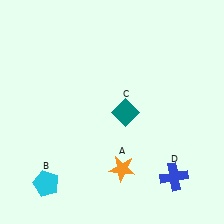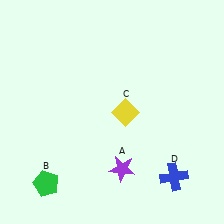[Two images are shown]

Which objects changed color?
A changed from orange to purple. B changed from cyan to green. C changed from teal to yellow.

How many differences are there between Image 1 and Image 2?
There are 3 differences between the two images.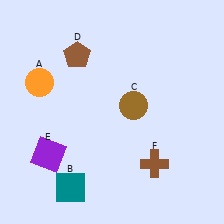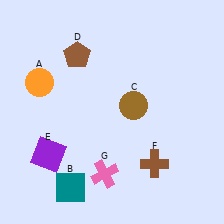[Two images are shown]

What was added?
A pink cross (G) was added in Image 2.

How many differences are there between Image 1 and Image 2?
There is 1 difference between the two images.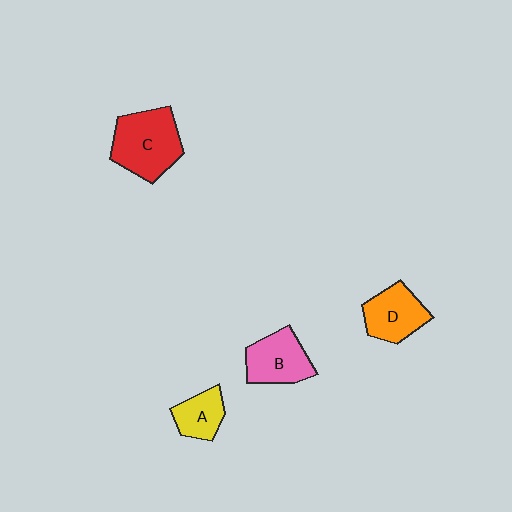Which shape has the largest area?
Shape C (red).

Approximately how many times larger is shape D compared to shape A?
Approximately 1.4 times.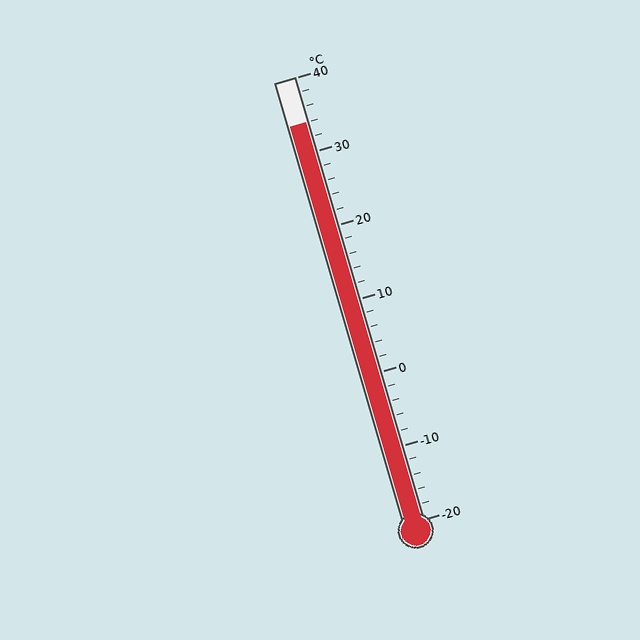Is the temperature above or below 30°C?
The temperature is above 30°C.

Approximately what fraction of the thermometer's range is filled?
The thermometer is filled to approximately 90% of its range.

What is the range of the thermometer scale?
The thermometer scale ranges from -20°C to 40°C.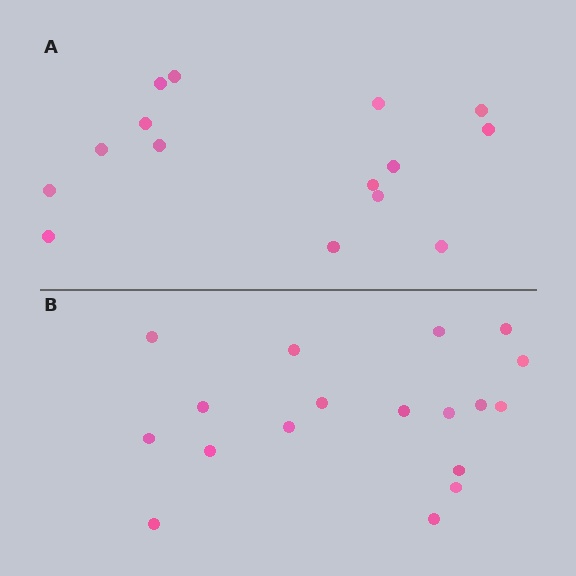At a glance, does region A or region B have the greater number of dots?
Region B (the bottom region) has more dots.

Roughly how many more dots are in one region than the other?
Region B has just a few more — roughly 2 or 3 more dots than region A.